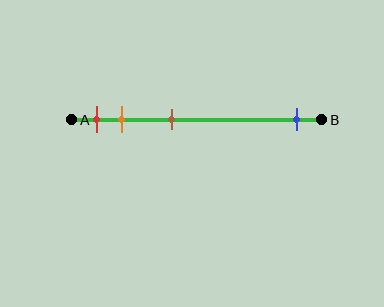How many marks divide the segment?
There are 4 marks dividing the segment.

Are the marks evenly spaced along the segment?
No, the marks are not evenly spaced.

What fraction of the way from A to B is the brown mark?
The brown mark is approximately 40% (0.4) of the way from A to B.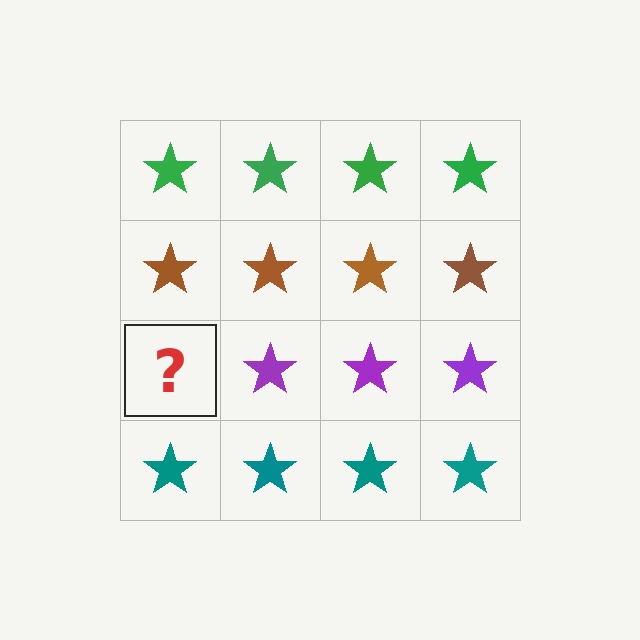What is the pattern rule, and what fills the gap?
The rule is that each row has a consistent color. The gap should be filled with a purple star.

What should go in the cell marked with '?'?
The missing cell should contain a purple star.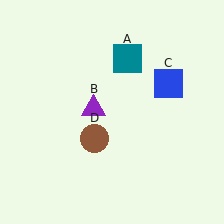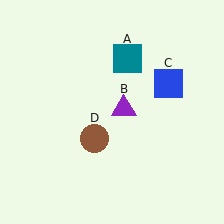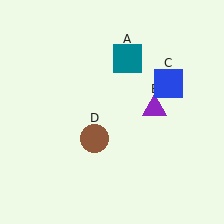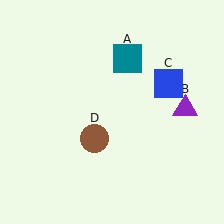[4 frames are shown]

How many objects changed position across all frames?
1 object changed position: purple triangle (object B).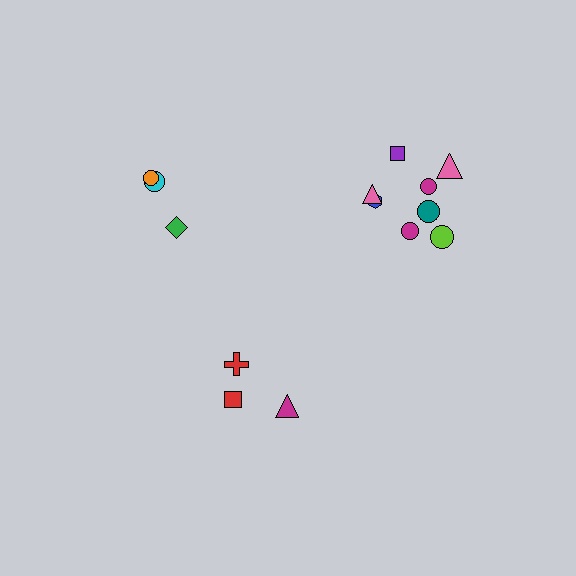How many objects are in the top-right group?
There are 8 objects.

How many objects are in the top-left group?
There are 3 objects.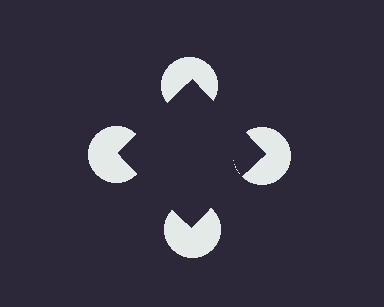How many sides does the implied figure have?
4 sides.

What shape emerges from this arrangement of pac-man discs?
An illusory square — its edges are inferred from the aligned wedge cuts in the pac-man discs, not physically drawn.